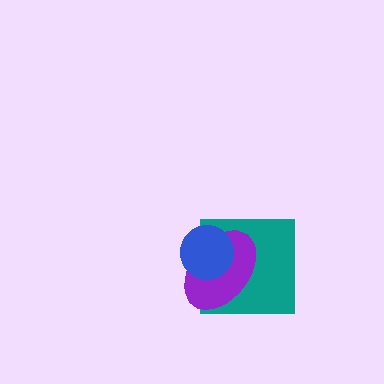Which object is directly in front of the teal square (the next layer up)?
The purple ellipse is directly in front of the teal square.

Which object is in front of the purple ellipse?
The blue circle is in front of the purple ellipse.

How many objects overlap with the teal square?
2 objects overlap with the teal square.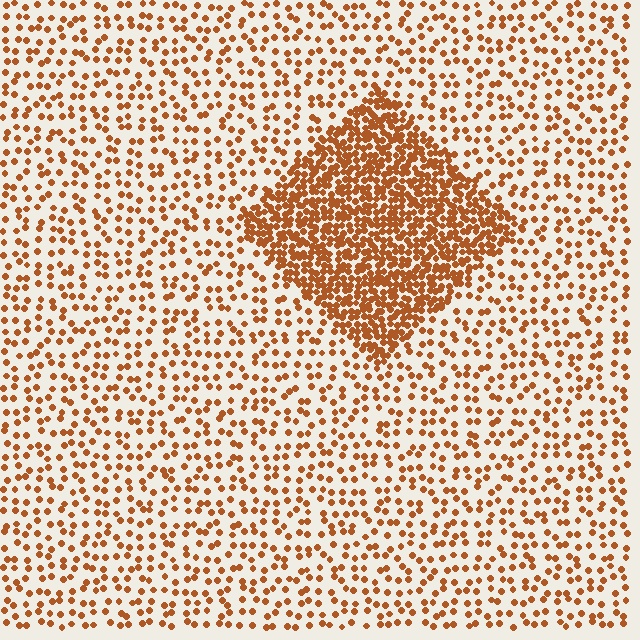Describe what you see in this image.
The image contains small brown elements arranged at two different densities. A diamond-shaped region is visible where the elements are more densely packed than the surrounding area.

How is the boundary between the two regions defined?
The boundary is defined by a change in element density (approximately 3.0x ratio). All elements are the same color, size, and shape.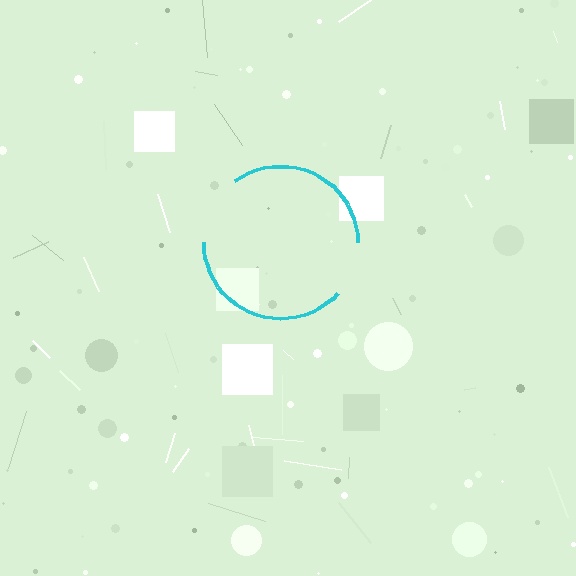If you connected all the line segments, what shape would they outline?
They would outline a circle.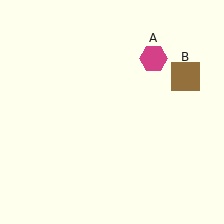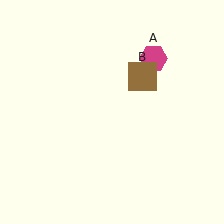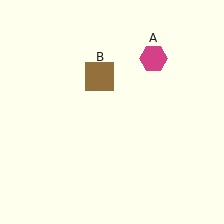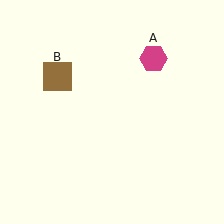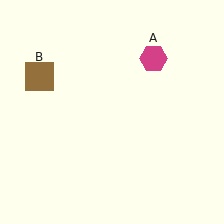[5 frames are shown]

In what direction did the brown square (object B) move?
The brown square (object B) moved left.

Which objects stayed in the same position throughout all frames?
Magenta hexagon (object A) remained stationary.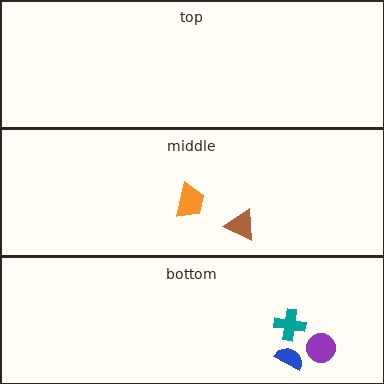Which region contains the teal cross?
The bottom region.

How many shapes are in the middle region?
2.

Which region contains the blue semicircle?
The bottom region.